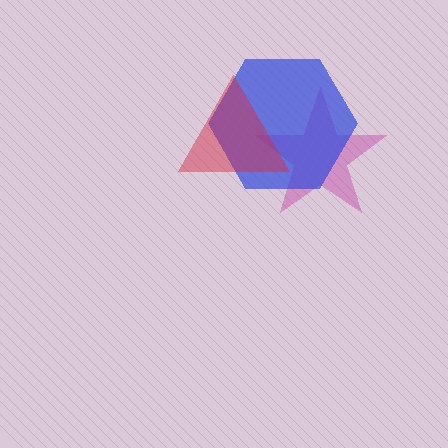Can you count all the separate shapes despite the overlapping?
Yes, there are 3 separate shapes.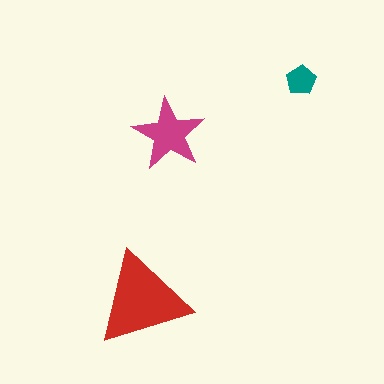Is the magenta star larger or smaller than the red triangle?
Smaller.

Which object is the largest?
The red triangle.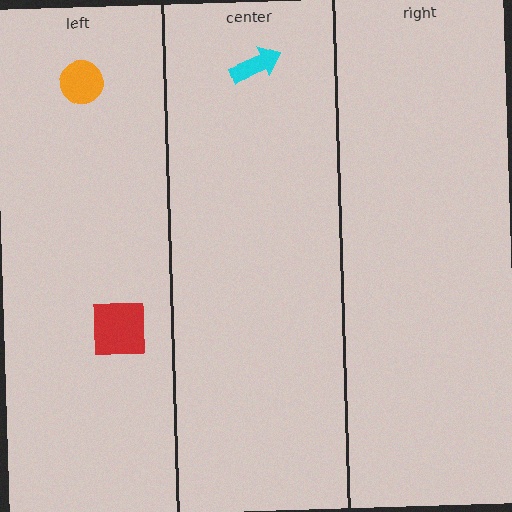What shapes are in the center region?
The cyan arrow.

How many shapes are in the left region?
2.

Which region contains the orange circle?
The left region.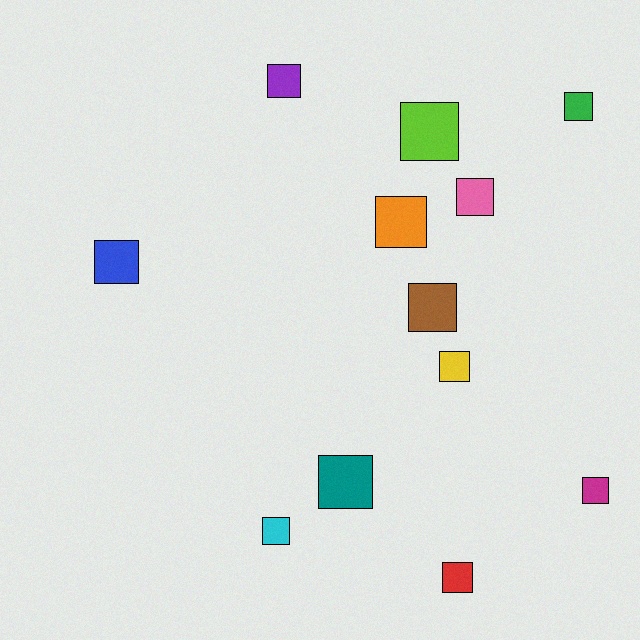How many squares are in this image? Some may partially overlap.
There are 12 squares.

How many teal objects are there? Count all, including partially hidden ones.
There is 1 teal object.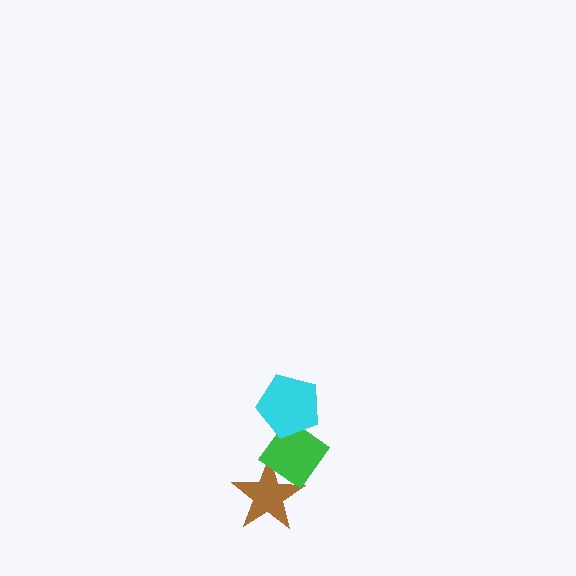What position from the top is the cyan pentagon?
The cyan pentagon is 1st from the top.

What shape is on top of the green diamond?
The cyan pentagon is on top of the green diamond.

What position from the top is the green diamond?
The green diamond is 2nd from the top.